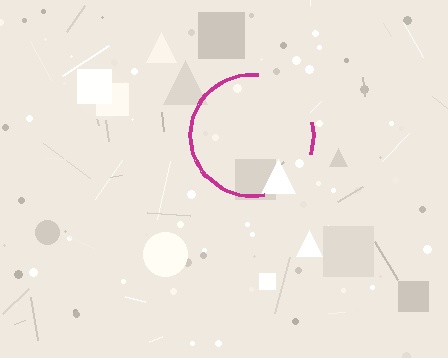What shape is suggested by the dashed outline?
The dashed outline suggests a circle.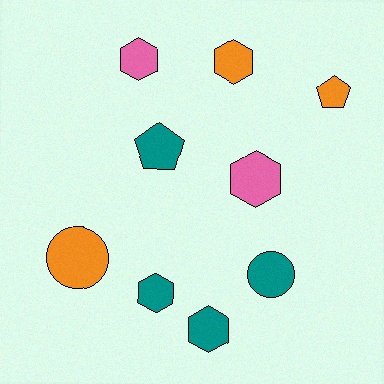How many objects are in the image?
There are 9 objects.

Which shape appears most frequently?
Hexagon, with 5 objects.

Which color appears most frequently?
Teal, with 4 objects.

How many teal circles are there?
There is 1 teal circle.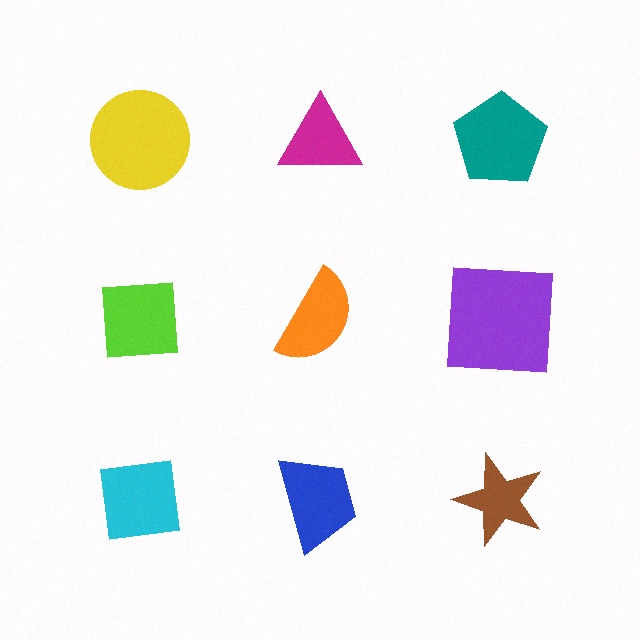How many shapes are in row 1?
3 shapes.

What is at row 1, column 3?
A teal pentagon.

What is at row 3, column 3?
A brown star.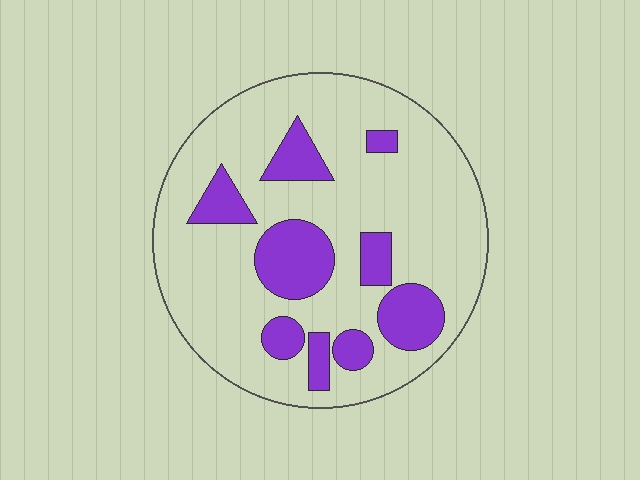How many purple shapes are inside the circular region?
9.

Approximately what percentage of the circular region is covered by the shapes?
Approximately 25%.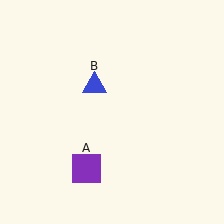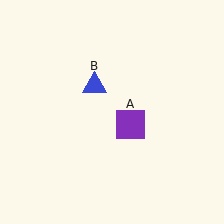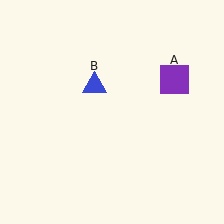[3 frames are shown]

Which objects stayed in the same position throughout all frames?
Blue triangle (object B) remained stationary.